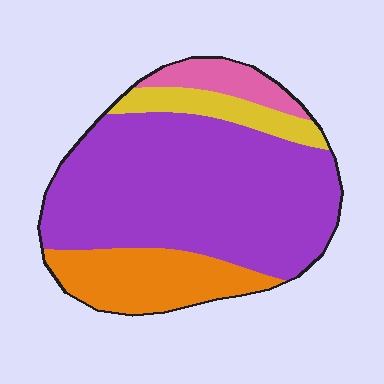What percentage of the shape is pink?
Pink covers 8% of the shape.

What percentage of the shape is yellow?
Yellow covers roughly 10% of the shape.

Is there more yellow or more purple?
Purple.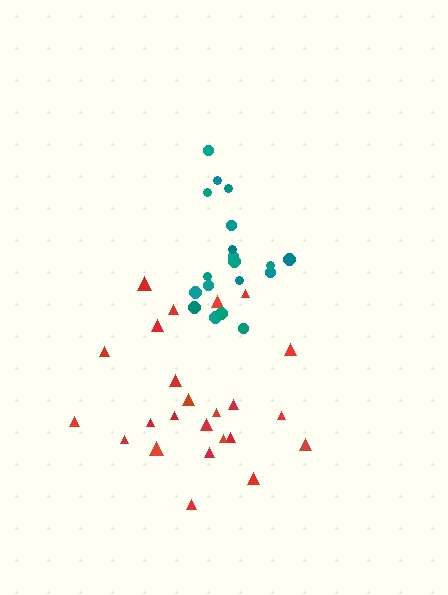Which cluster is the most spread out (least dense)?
Red.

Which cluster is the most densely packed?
Teal.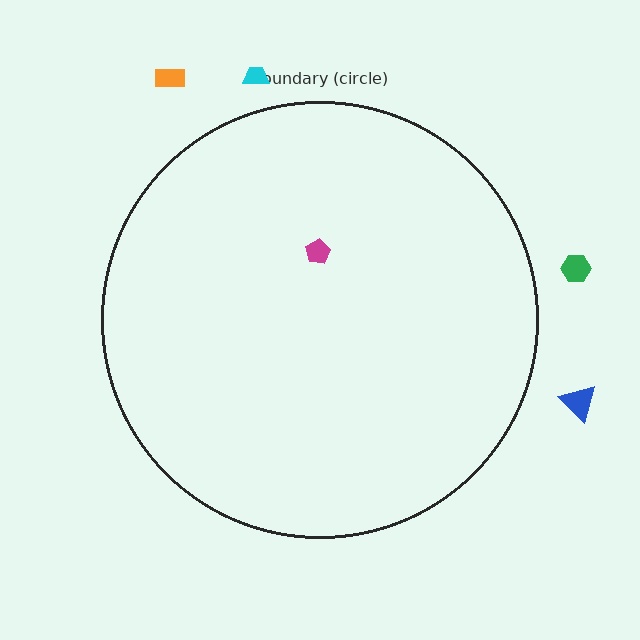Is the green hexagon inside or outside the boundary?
Outside.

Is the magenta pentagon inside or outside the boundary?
Inside.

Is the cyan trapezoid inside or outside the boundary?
Outside.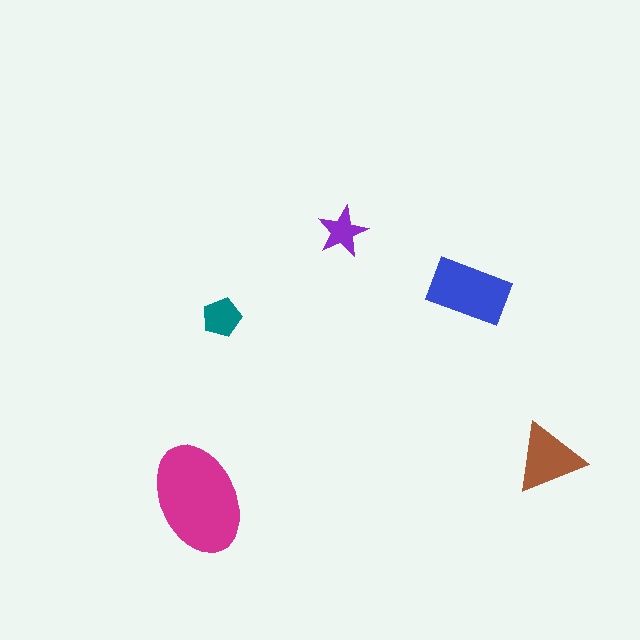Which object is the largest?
The magenta ellipse.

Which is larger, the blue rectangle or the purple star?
The blue rectangle.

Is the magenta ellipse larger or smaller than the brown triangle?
Larger.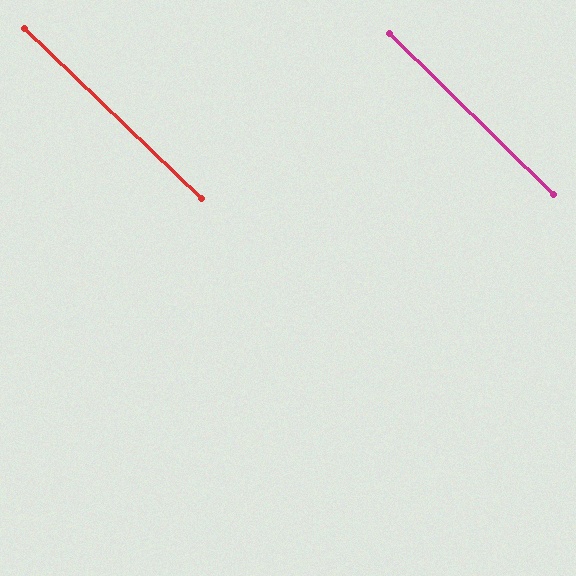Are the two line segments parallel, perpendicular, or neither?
Parallel — their directions differ by only 0.6°.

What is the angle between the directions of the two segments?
Approximately 1 degree.